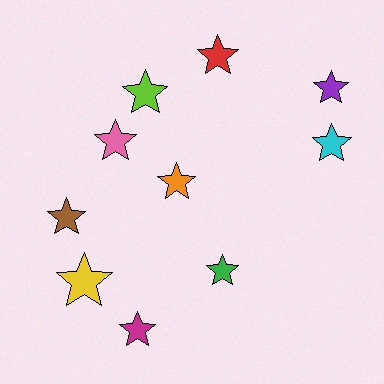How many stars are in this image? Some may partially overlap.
There are 10 stars.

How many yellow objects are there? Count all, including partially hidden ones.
There is 1 yellow object.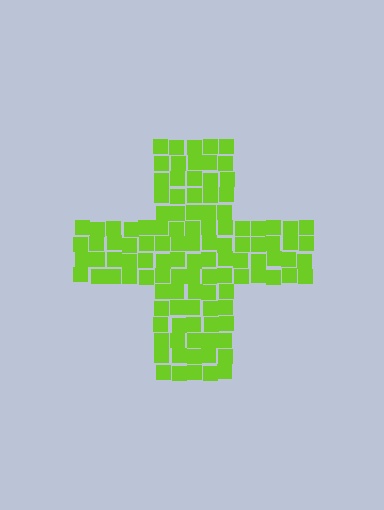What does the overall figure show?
The overall figure shows a cross.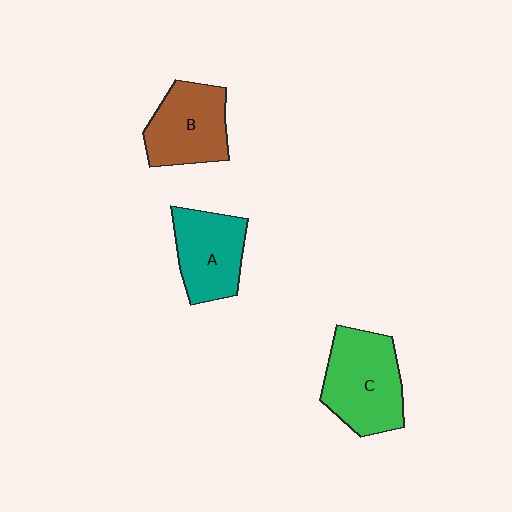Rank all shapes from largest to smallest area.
From largest to smallest: C (green), B (brown), A (teal).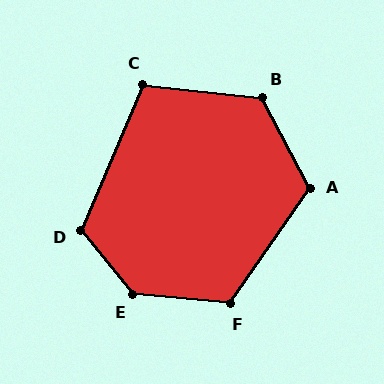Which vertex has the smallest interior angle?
C, at approximately 107 degrees.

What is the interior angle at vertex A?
Approximately 118 degrees (obtuse).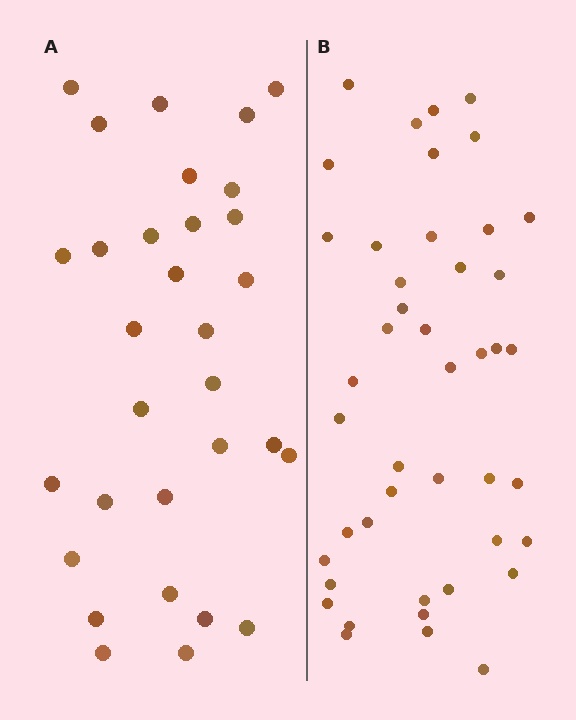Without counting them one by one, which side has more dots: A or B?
Region B (the right region) has more dots.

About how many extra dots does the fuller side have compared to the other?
Region B has approximately 15 more dots than region A.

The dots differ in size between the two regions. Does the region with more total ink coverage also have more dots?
No. Region A has more total ink coverage because its dots are larger, but region B actually contains more individual dots. Total area can be misleading — the number of items is what matters here.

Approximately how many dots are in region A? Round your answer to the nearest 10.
About 30 dots. (The exact count is 31, which rounds to 30.)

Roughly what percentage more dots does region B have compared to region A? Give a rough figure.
About 40% more.